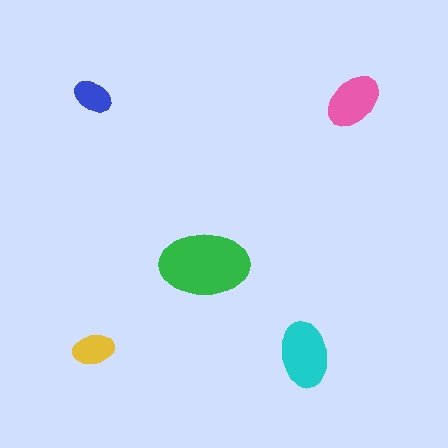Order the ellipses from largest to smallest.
the green one, the cyan one, the pink one, the yellow one, the blue one.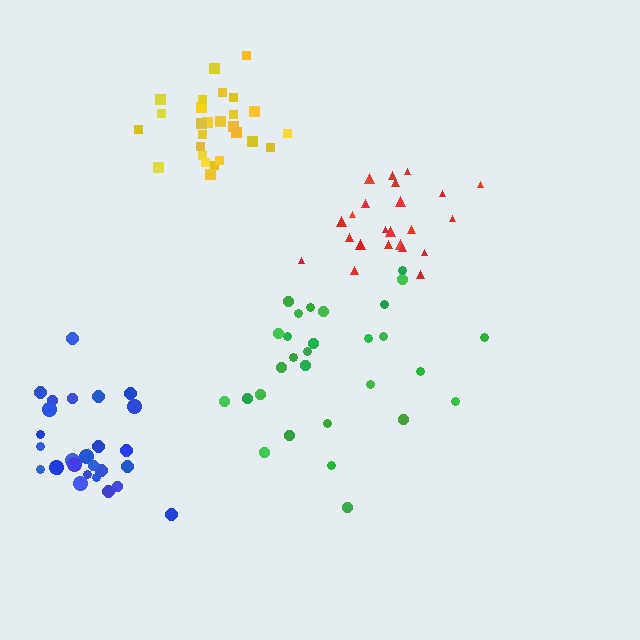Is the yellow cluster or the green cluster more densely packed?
Yellow.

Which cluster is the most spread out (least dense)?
Green.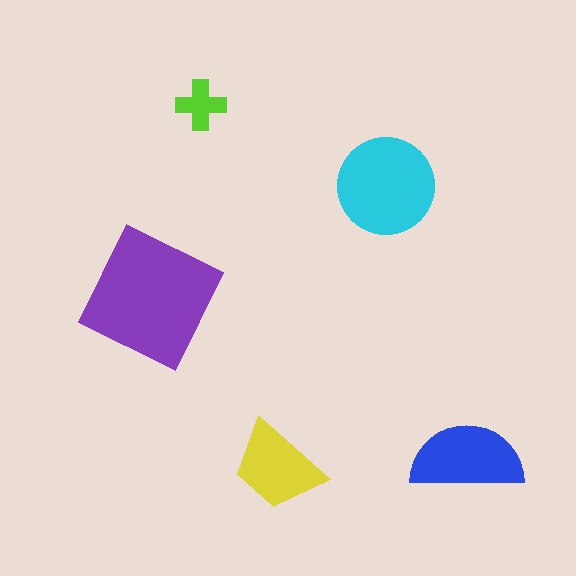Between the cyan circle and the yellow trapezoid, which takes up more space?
The cyan circle.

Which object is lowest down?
The yellow trapezoid is bottommost.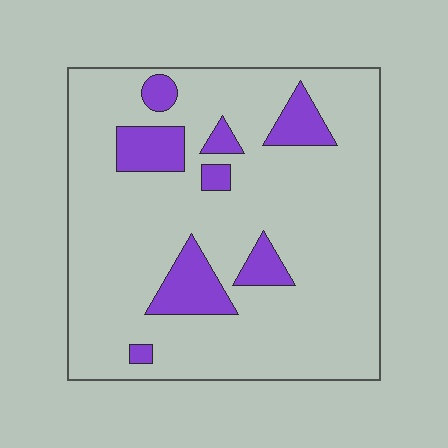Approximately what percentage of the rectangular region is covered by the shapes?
Approximately 15%.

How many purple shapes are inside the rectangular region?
8.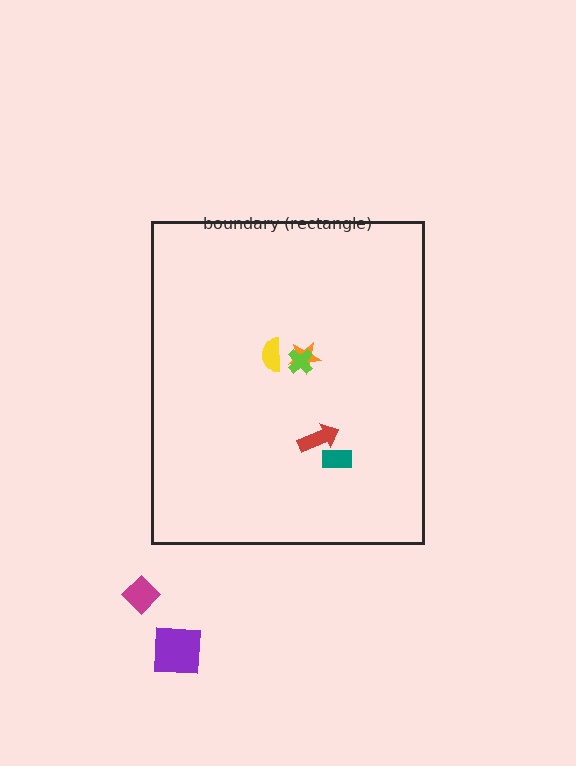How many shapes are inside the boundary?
5 inside, 2 outside.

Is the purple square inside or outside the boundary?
Outside.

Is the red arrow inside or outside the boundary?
Inside.